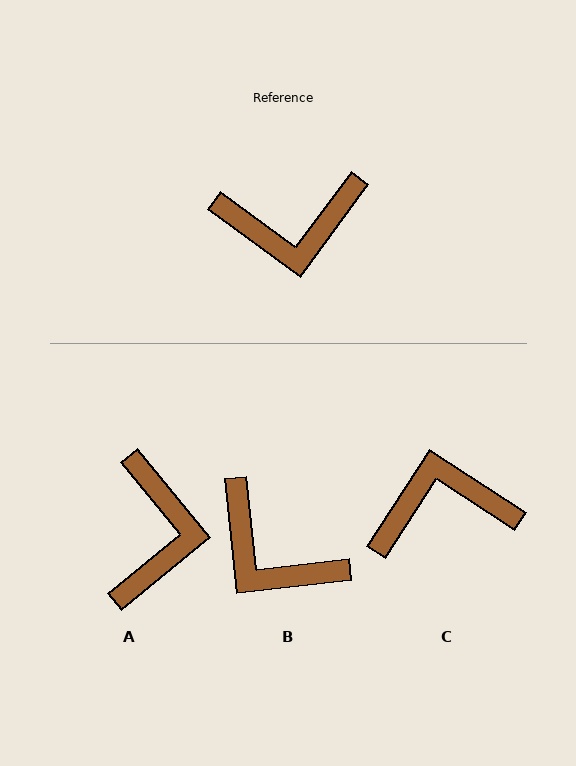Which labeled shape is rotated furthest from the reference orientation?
C, about 177 degrees away.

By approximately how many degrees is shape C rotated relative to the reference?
Approximately 177 degrees clockwise.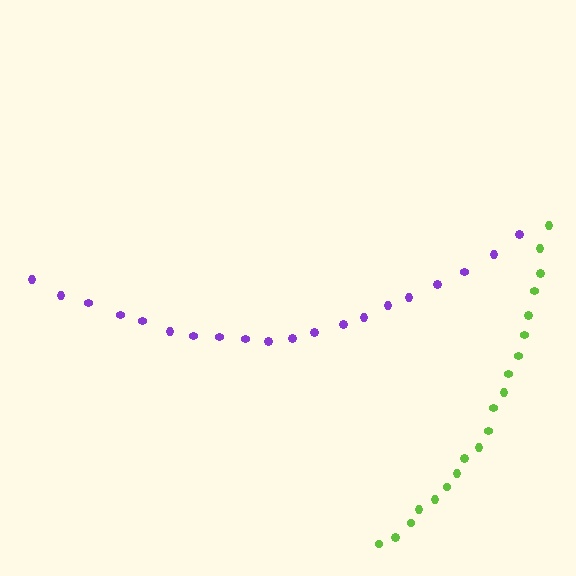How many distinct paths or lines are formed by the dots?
There are 2 distinct paths.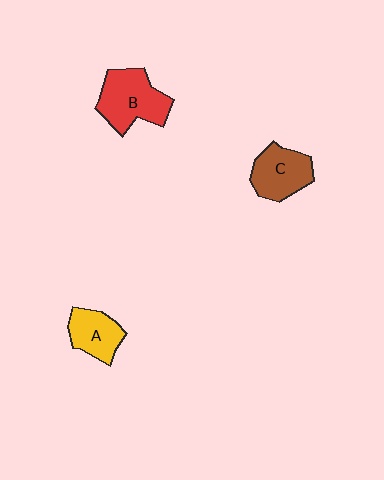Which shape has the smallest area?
Shape A (yellow).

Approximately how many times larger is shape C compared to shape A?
Approximately 1.2 times.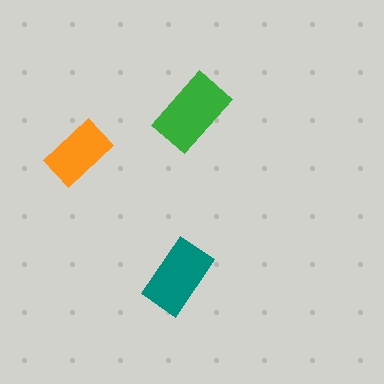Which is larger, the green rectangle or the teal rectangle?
The green one.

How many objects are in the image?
There are 3 objects in the image.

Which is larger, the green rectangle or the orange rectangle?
The green one.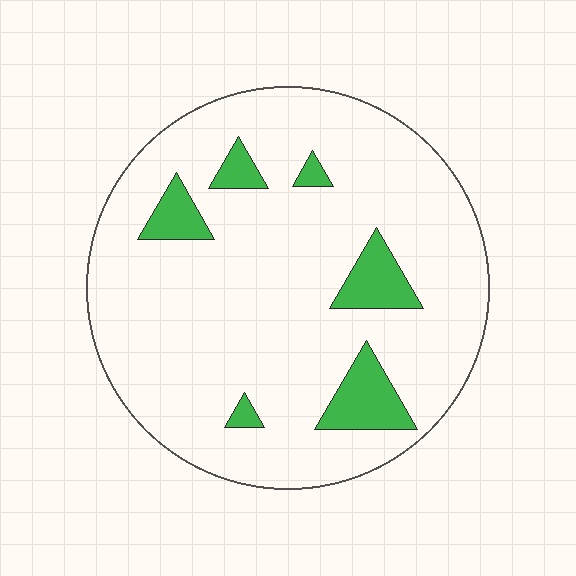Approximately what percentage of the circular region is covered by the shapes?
Approximately 10%.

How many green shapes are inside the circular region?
6.